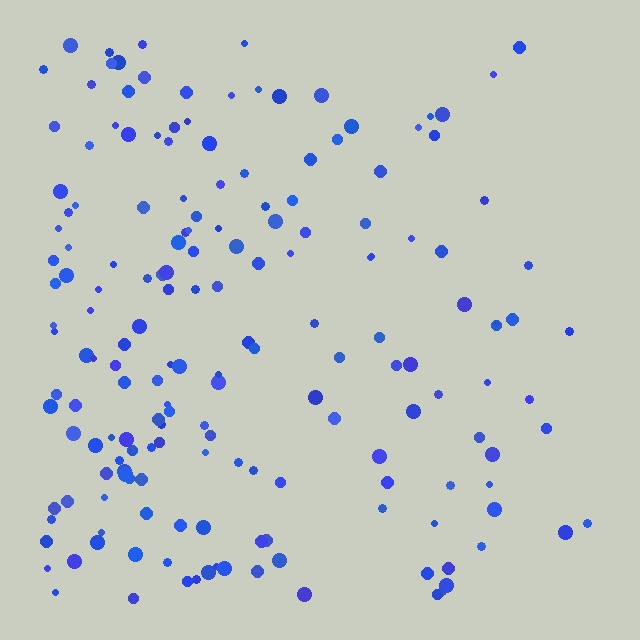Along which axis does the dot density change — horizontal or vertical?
Horizontal.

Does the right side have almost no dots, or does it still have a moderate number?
Still a moderate number, just noticeably fewer than the left.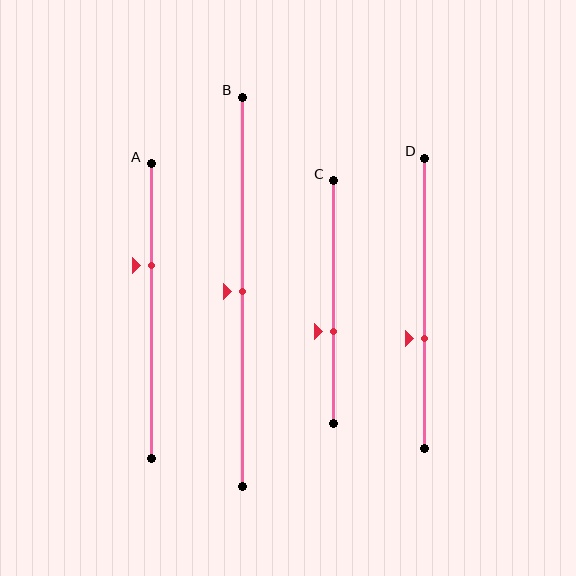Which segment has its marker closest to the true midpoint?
Segment B has its marker closest to the true midpoint.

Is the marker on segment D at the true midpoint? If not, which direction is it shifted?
No, the marker on segment D is shifted downward by about 12% of the segment length.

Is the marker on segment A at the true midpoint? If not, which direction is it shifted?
No, the marker on segment A is shifted upward by about 16% of the segment length.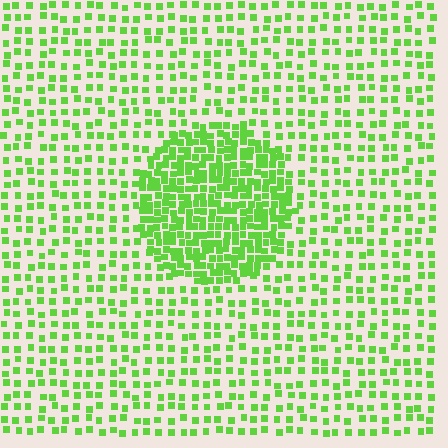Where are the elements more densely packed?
The elements are more densely packed inside the circle boundary.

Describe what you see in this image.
The image contains small lime elements arranged at two different densities. A circle-shaped region is visible where the elements are more densely packed than the surrounding area.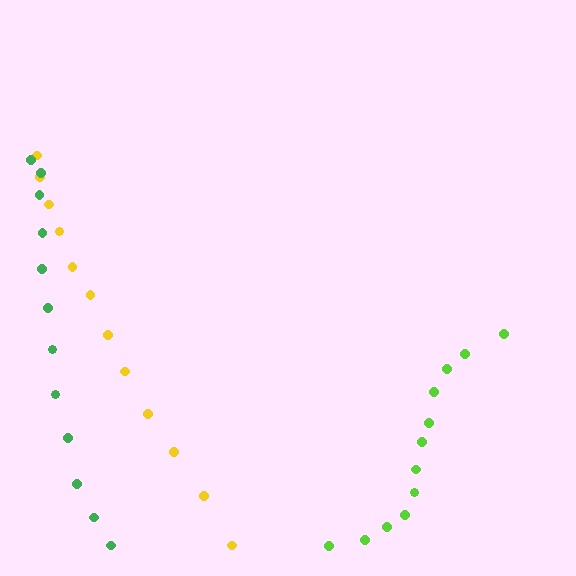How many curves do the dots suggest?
There are 3 distinct paths.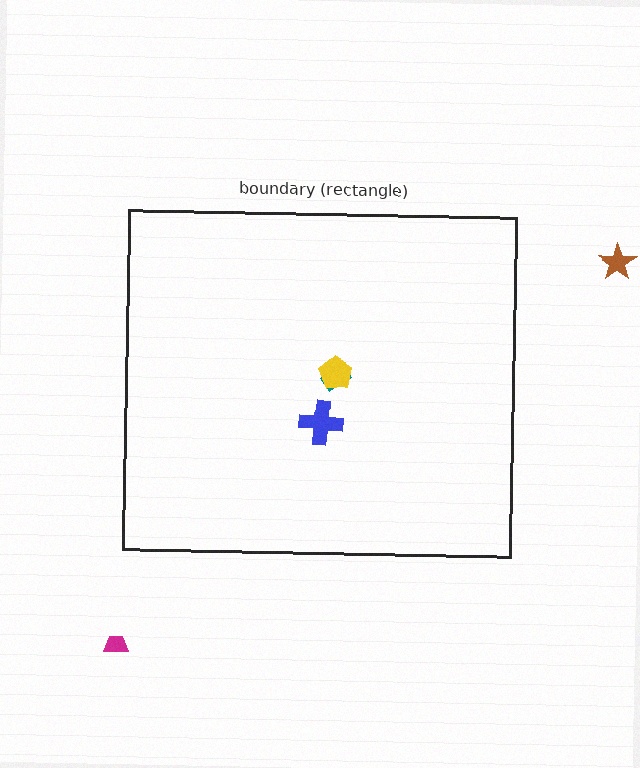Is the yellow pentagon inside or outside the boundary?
Inside.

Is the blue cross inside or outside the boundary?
Inside.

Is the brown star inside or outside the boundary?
Outside.